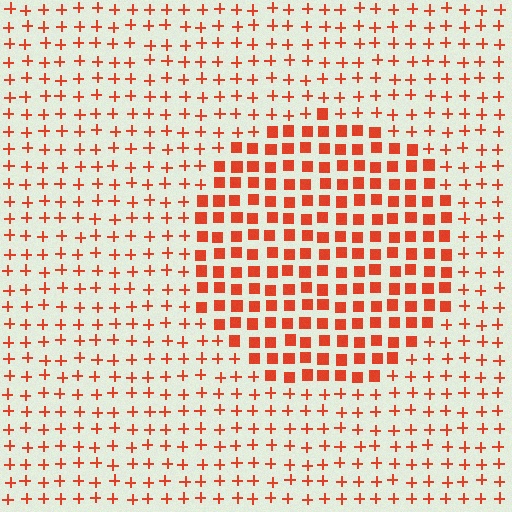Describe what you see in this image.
The image is filled with small red elements arranged in a uniform grid. A circle-shaped region contains squares, while the surrounding area contains plus signs. The boundary is defined purely by the change in element shape.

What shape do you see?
I see a circle.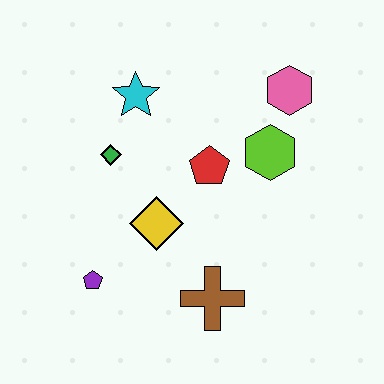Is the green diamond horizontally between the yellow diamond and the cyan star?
No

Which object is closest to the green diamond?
The cyan star is closest to the green diamond.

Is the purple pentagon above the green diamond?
No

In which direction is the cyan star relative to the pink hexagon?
The cyan star is to the left of the pink hexagon.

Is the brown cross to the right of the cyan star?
Yes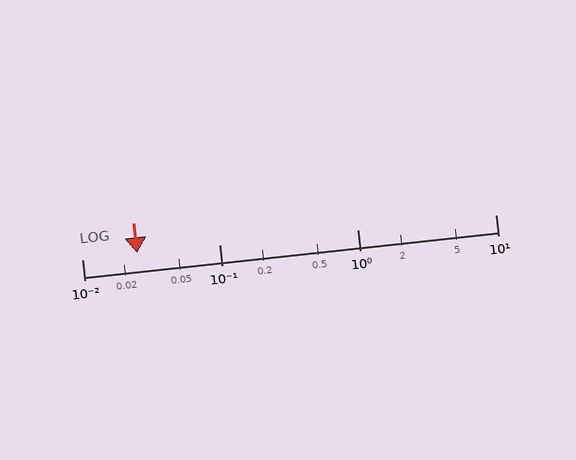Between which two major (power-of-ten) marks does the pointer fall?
The pointer is between 0.01 and 0.1.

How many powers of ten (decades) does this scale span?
The scale spans 3 decades, from 0.01 to 10.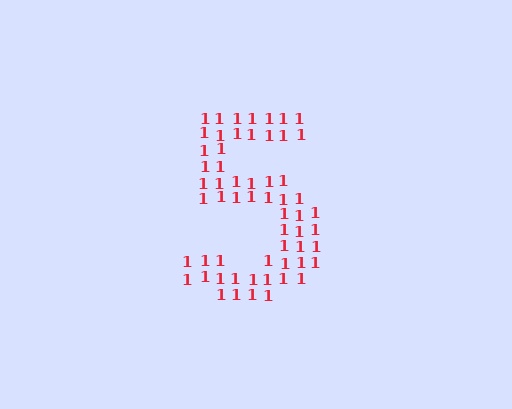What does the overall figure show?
The overall figure shows the digit 5.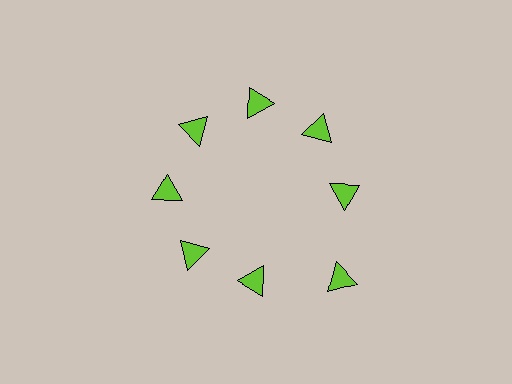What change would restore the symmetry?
The symmetry would be restored by moving it inward, back onto the ring so that all 8 triangles sit at equal angles and equal distance from the center.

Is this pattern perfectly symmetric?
No. The 8 lime triangles are arranged in a ring, but one element near the 4 o'clock position is pushed outward from the center, breaking the 8-fold rotational symmetry.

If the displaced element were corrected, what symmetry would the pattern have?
It would have 8-fold rotational symmetry — the pattern would map onto itself every 45 degrees.